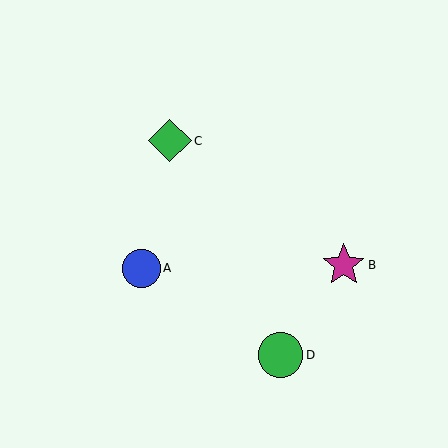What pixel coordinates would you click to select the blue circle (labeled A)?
Click at (141, 268) to select the blue circle A.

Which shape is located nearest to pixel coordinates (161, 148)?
The green diamond (labeled C) at (170, 141) is nearest to that location.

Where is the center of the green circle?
The center of the green circle is at (281, 355).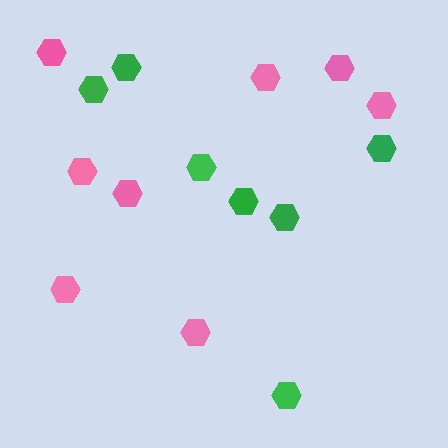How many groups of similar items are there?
There are 2 groups: one group of pink hexagons (8) and one group of green hexagons (7).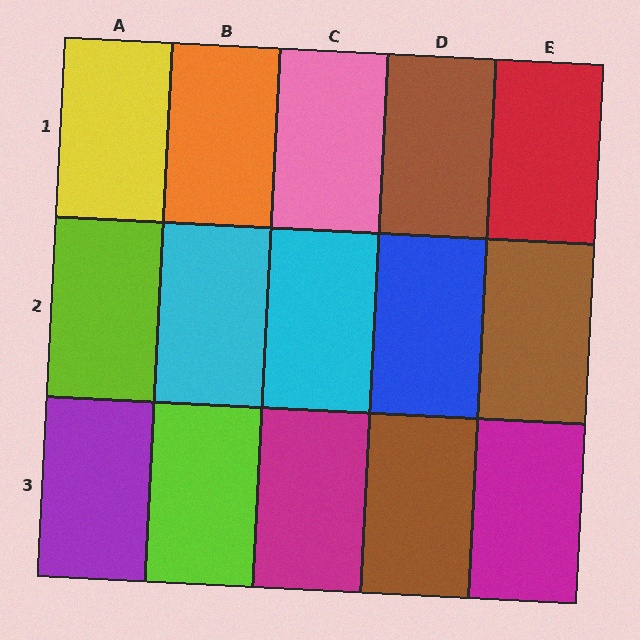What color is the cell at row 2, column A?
Lime.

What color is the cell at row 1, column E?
Red.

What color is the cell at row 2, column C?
Cyan.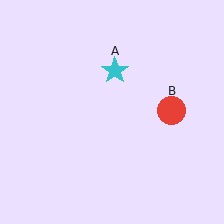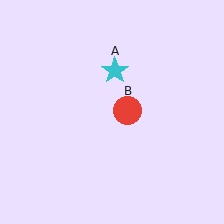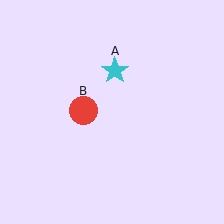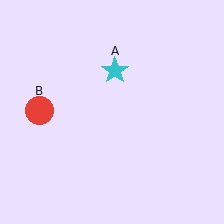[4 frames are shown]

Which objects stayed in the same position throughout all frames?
Cyan star (object A) remained stationary.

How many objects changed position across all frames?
1 object changed position: red circle (object B).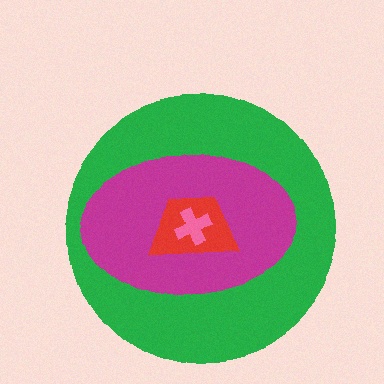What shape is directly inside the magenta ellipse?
The red trapezoid.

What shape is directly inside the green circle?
The magenta ellipse.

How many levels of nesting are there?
4.